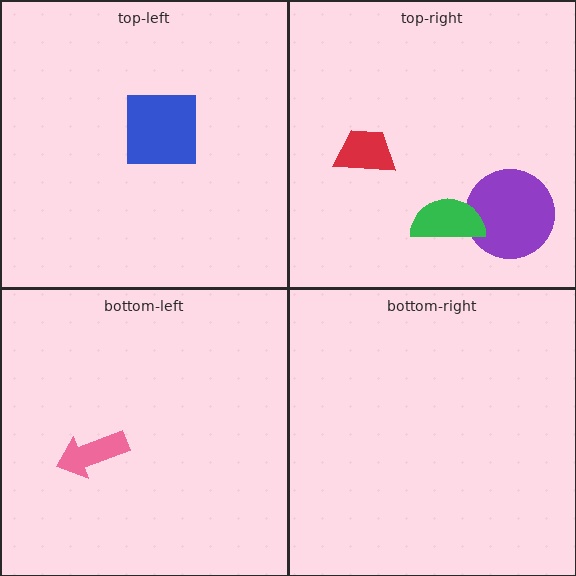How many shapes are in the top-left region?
1.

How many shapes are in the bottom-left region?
1.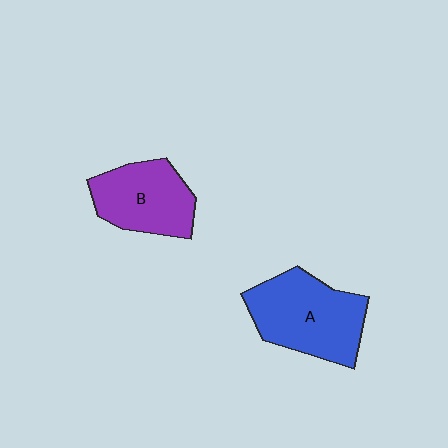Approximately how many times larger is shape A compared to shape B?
Approximately 1.3 times.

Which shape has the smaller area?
Shape B (purple).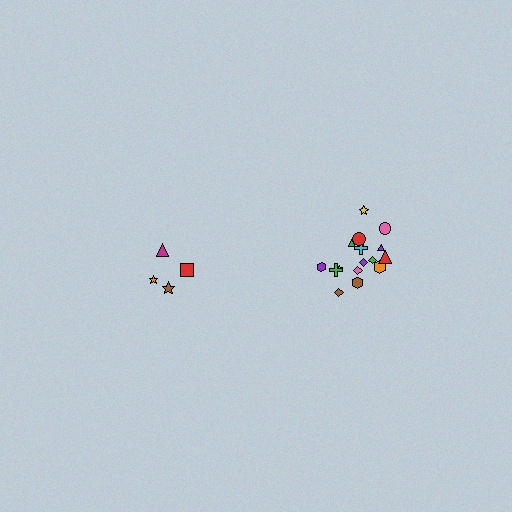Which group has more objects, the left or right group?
The right group.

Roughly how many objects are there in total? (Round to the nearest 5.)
Roughly 20 objects in total.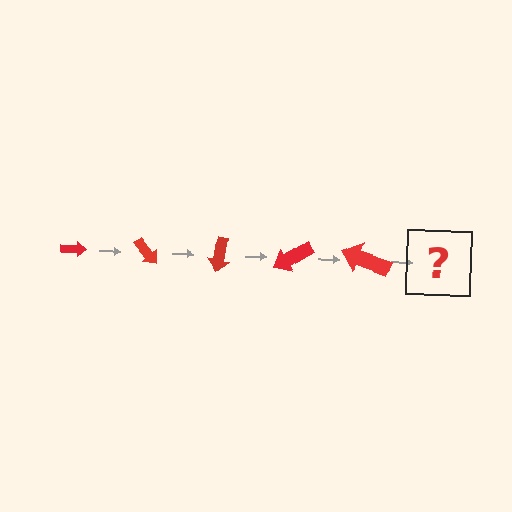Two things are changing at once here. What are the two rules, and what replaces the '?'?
The two rules are that the arrow grows larger each step and it rotates 50 degrees each step. The '?' should be an arrow, larger than the previous one and rotated 250 degrees from the start.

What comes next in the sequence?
The next element should be an arrow, larger than the previous one and rotated 250 degrees from the start.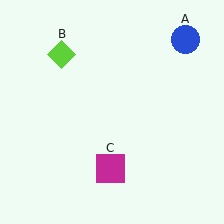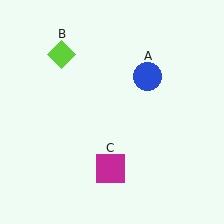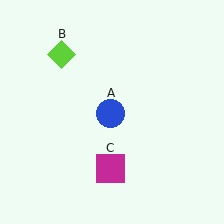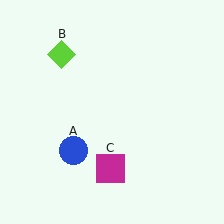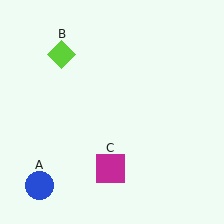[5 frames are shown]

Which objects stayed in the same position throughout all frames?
Lime diamond (object B) and magenta square (object C) remained stationary.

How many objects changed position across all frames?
1 object changed position: blue circle (object A).